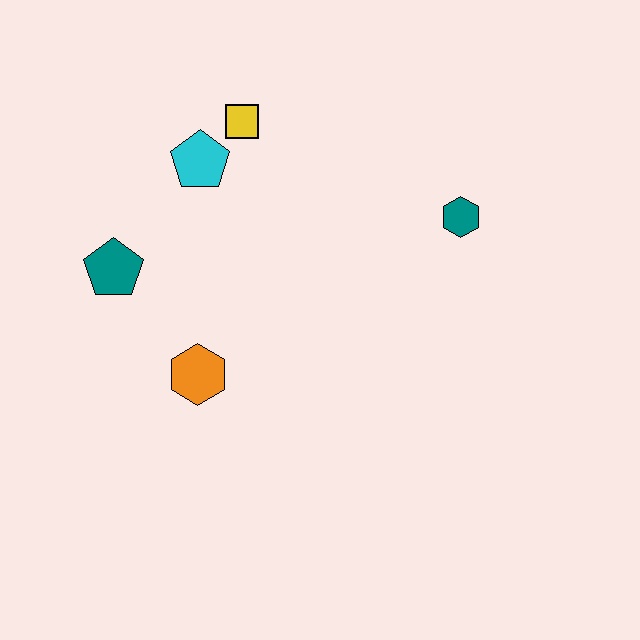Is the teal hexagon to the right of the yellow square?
Yes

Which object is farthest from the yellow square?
The orange hexagon is farthest from the yellow square.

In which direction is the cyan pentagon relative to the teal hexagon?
The cyan pentagon is to the left of the teal hexagon.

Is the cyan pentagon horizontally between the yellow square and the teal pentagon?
Yes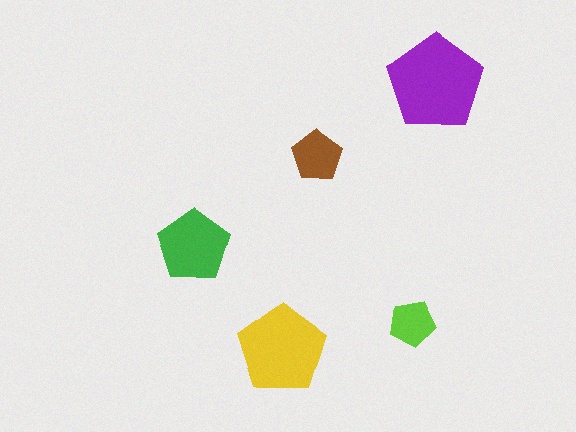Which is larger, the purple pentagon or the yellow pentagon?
The purple one.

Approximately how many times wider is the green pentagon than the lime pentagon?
About 1.5 times wider.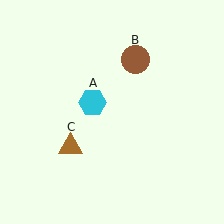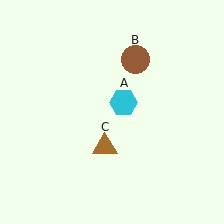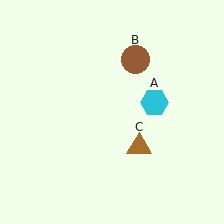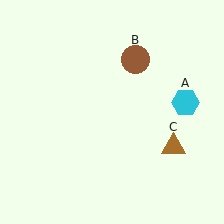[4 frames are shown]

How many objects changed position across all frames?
2 objects changed position: cyan hexagon (object A), brown triangle (object C).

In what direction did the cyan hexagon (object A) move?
The cyan hexagon (object A) moved right.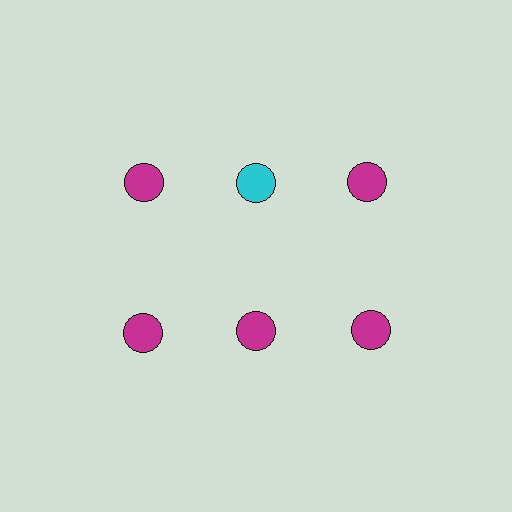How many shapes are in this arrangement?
There are 6 shapes arranged in a grid pattern.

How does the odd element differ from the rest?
It has a different color: cyan instead of magenta.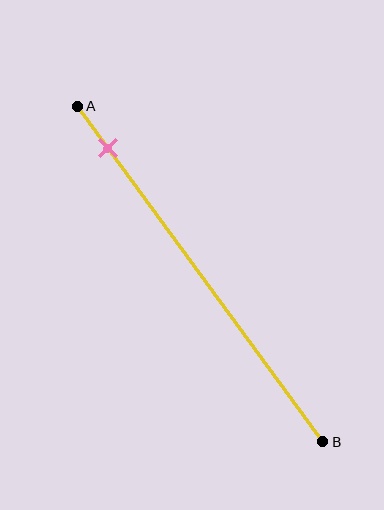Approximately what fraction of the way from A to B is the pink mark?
The pink mark is approximately 15% of the way from A to B.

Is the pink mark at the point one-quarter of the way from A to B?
No, the mark is at about 15% from A, not at the 25% one-quarter point.